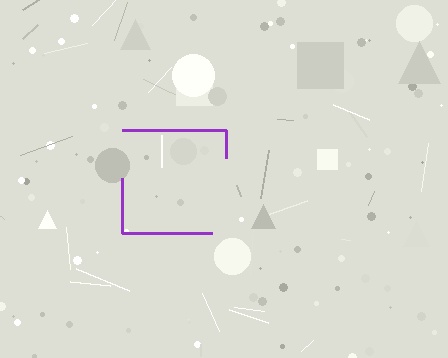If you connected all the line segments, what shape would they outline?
They would outline a square.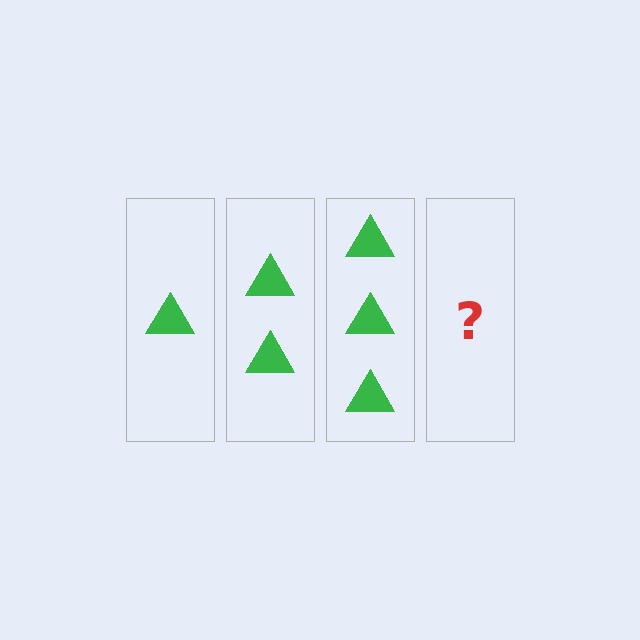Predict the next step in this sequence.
The next step is 4 triangles.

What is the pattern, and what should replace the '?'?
The pattern is that each step adds one more triangle. The '?' should be 4 triangles.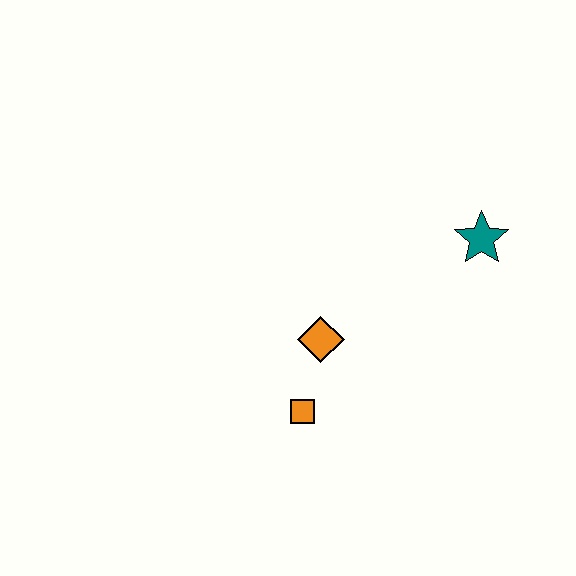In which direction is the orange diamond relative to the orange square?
The orange diamond is above the orange square.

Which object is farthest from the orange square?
The teal star is farthest from the orange square.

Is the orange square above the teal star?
No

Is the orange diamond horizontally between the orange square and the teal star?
Yes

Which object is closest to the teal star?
The orange diamond is closest to the teal star.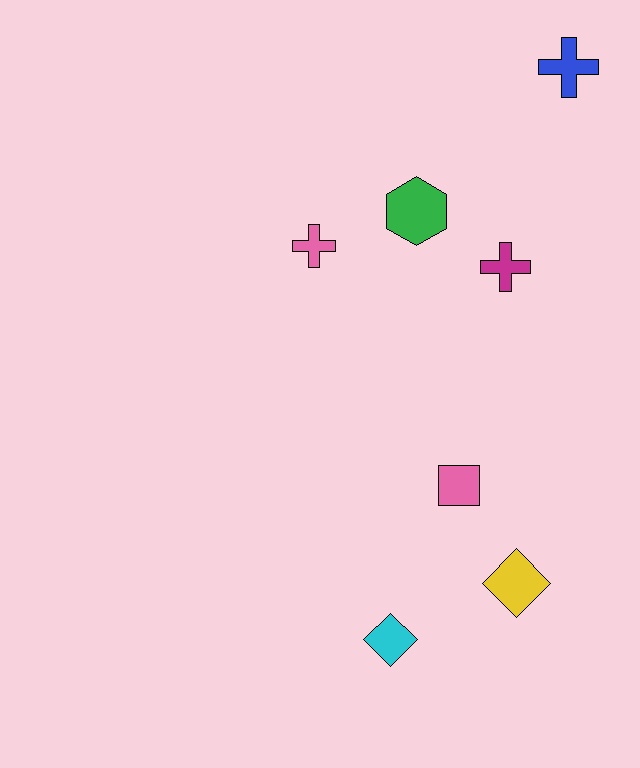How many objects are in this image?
There are 7 objects.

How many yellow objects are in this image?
There is 1 yellow object.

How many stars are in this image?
There are no stars.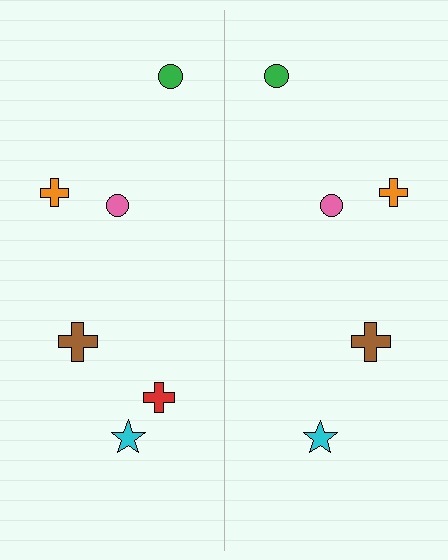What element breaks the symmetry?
A red cross is missing from the right side.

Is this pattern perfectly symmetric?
No, the pattern is not perfectly symmetric. A red cross is missing from the right side.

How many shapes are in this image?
There are 11 shapes in this image.